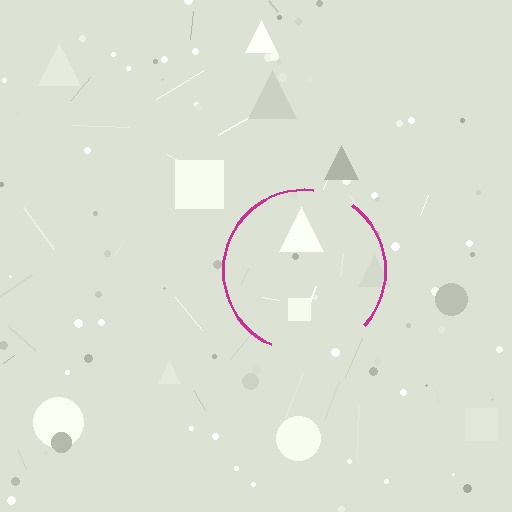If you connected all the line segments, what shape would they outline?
They would outline a circle.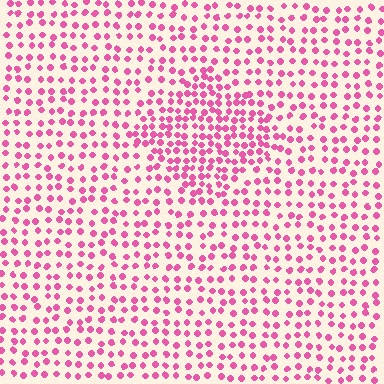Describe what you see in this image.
The image contains small pink elements arranged at two different densities. A diamond-shaped region is visible where the elements are more densely packed than the surrounding area.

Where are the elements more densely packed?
The elements are more densely packed inside the diamond boundary.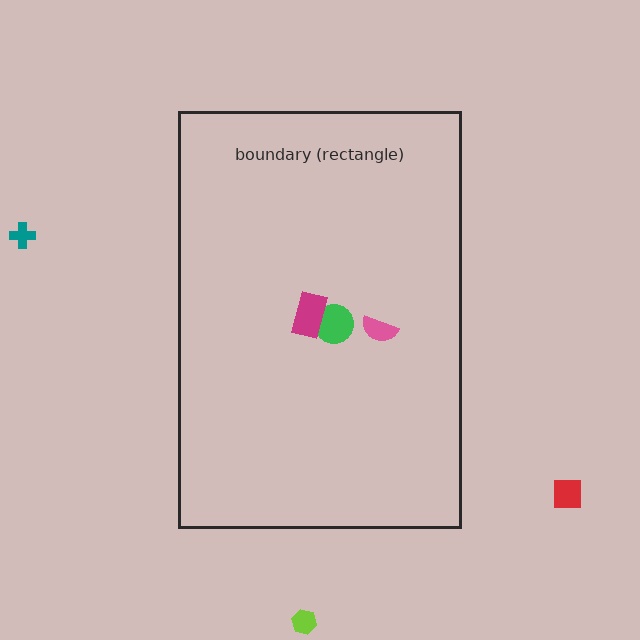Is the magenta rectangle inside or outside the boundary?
Inside.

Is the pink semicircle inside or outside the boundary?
Inside.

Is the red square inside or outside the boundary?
Outside.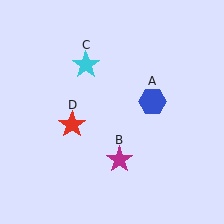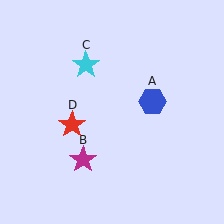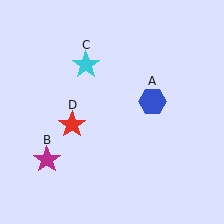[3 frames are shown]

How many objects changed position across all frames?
1 object changed position: magenta star (object B).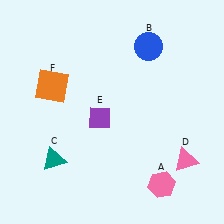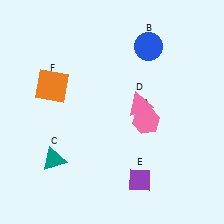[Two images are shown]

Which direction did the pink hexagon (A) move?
The pink hexagon (A) moved up.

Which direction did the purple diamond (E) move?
The purple diamond (E) moved down.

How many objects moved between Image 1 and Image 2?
3 objects moved between the two images.